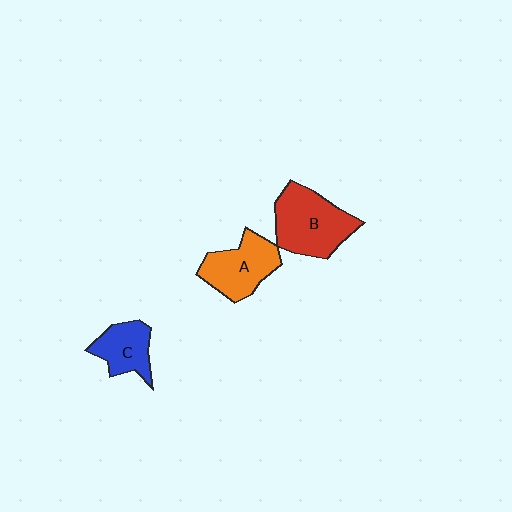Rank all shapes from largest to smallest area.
From largest to smallest: B (red), A (orange), C (blue).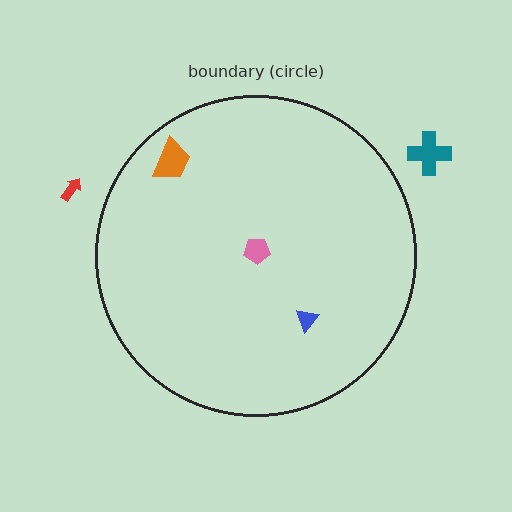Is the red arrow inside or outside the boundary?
Outside.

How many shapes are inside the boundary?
3 inside, 2 outside.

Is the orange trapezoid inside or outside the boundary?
Inside.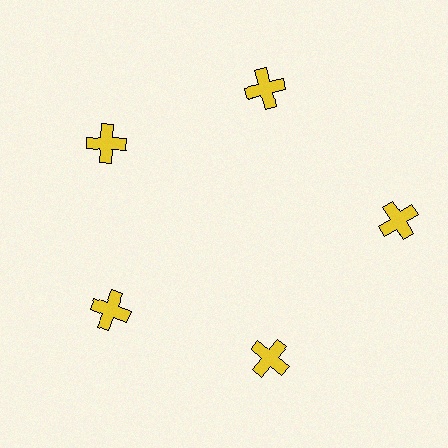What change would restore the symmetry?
The symmetry would be restored by moving it inward, back onto the ring so that all 5 crosses sit at equal angles and equal distance from the center.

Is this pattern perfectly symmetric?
No. The 5 yellow crosses are arranged in a ring, but one element near the 3 o'clock position is pushed outward from the center, breaking the 5-fold rotational symmetry.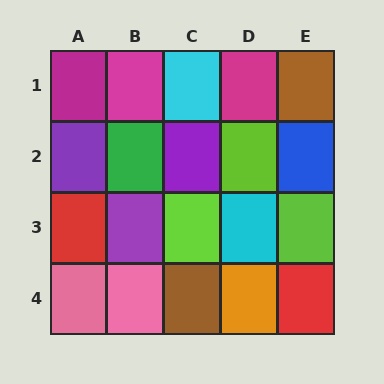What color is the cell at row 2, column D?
Lime.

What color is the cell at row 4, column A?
Pink.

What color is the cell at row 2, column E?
Blue.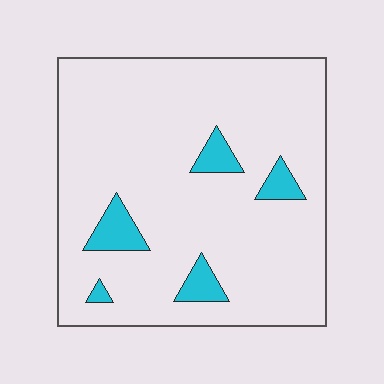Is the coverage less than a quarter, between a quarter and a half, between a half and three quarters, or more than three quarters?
Less than a quarter.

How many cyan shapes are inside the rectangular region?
5.